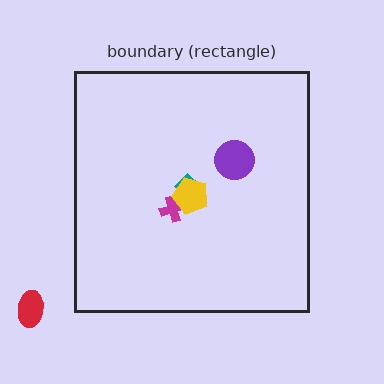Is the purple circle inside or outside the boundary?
Inside.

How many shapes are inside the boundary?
4 inside, 1 outside.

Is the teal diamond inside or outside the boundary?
Inside.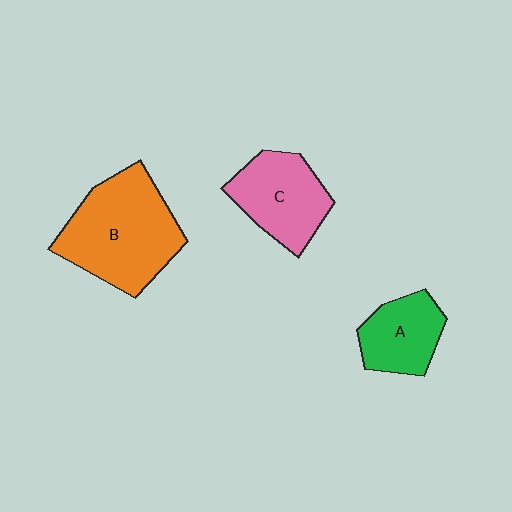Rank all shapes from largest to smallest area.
From largest to smallest: B (orange), C (pink), A (green).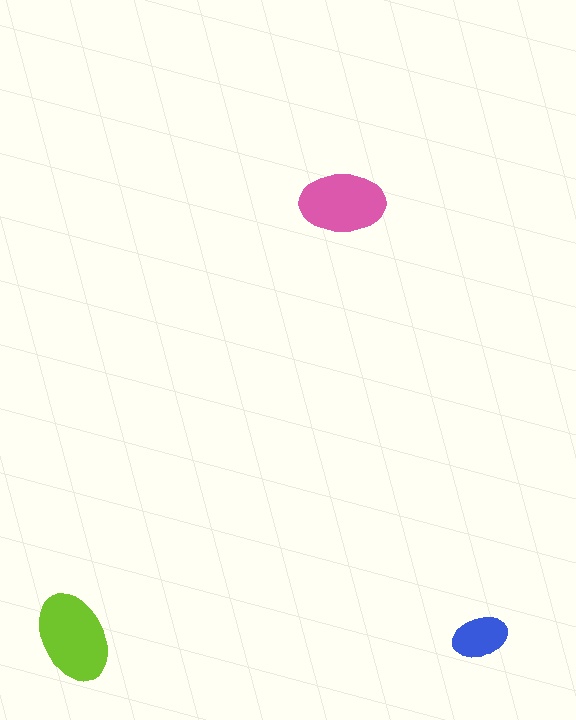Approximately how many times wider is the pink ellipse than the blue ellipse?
About 1.5 times wider.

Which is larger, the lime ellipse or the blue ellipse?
The lime one.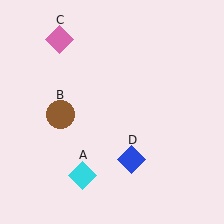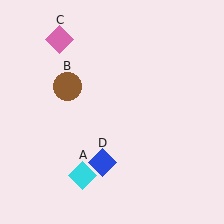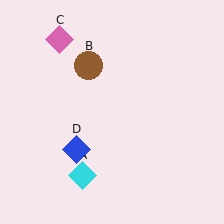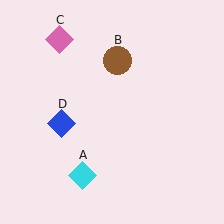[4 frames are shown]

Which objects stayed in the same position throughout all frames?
Cyan diamond (object A) and pink diamond (object C) remained stationary.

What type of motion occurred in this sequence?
The brown circle (object B), blue diamond (object D) rotated clockwise around the center of the scene.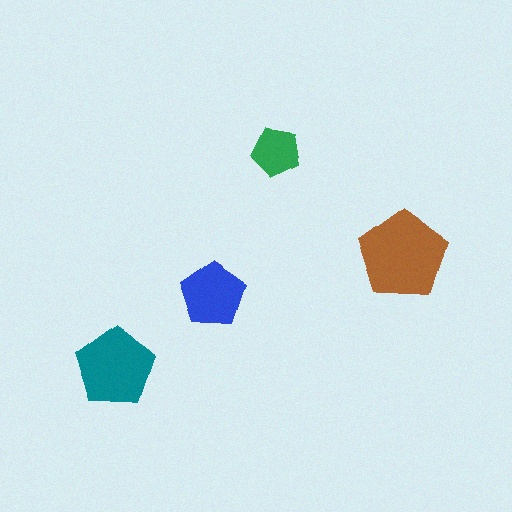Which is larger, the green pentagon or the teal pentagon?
The teal one.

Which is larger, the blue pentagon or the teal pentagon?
The teal one.